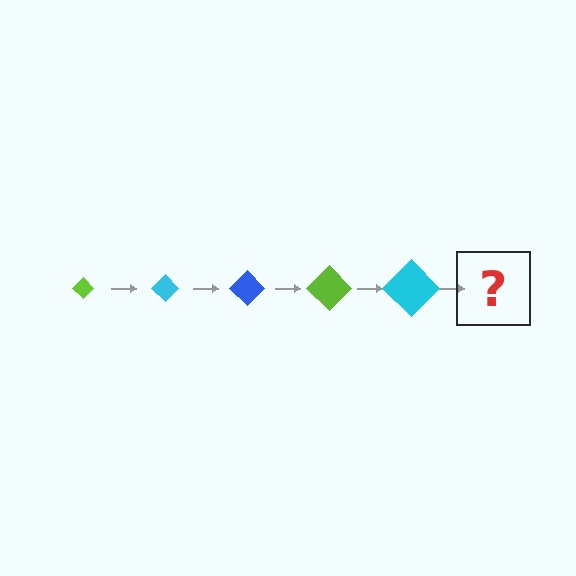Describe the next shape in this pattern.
It should be a blue diamond, larger than the previous one.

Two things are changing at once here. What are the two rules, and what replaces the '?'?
The two rules are that the diamond grows larger each step and the color cycles through lime, cyan, and blue. The '?' should be a blue diamond, larger than the previous one.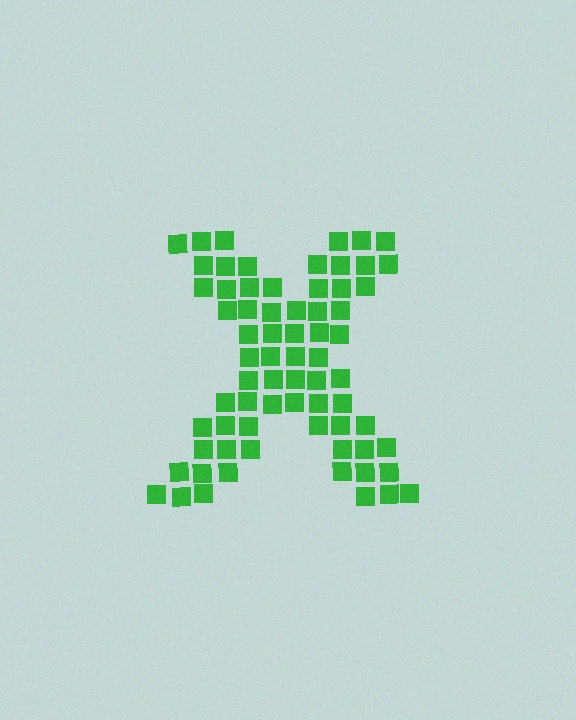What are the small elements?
The small elements are squares.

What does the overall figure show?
The overall figure shows the letter X.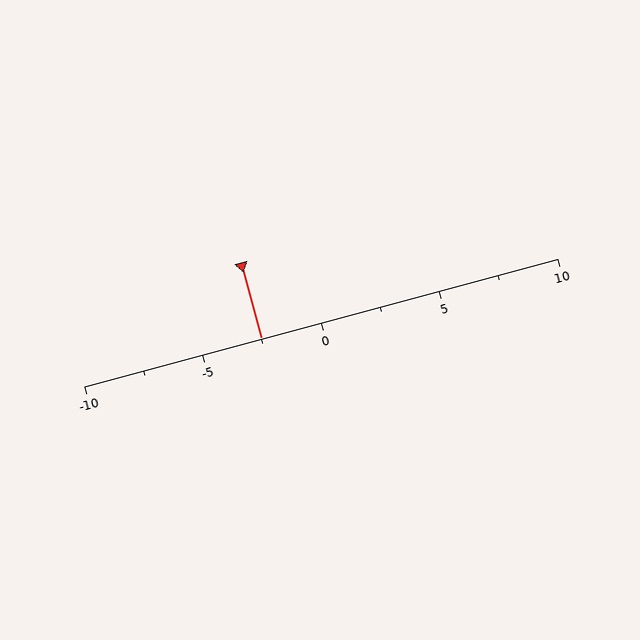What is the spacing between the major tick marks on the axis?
The major ticks are spaced 5 apart.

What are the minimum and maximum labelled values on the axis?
The axis runs from -10 to 10.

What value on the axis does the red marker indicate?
The marker indicates approximately -2.5.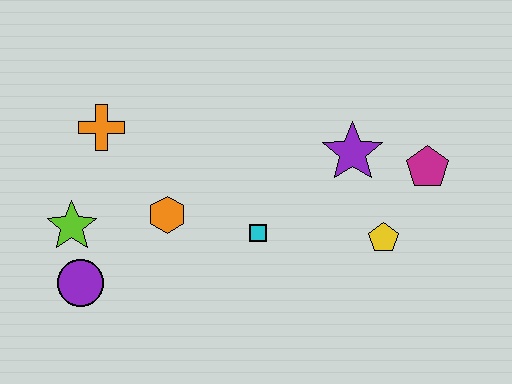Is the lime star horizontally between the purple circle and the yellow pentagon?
No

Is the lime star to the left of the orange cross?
Yes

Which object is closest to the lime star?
The purple circle is closest to the lime star.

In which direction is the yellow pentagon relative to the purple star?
The yellow pentagon is below the purple star.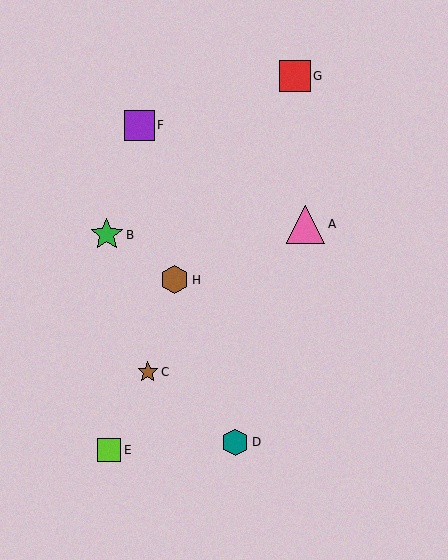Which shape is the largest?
The pink triangle (labeled A) is the largest.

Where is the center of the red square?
The center of the red square is at (295, 76).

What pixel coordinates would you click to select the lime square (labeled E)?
Click at (109, 450) to select the lime square E.